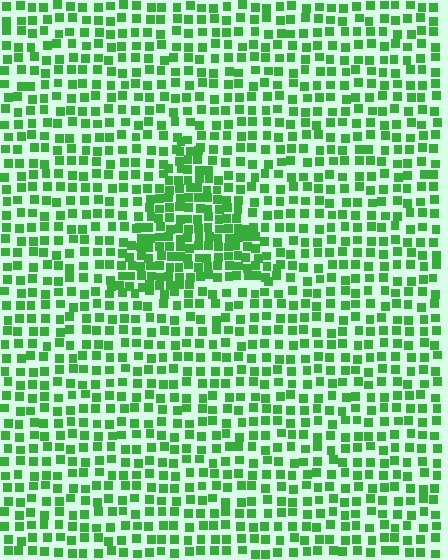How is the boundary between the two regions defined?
The boundary is defined by a change in element density (approximately 1.8x ratio). All elements are the same color, size, and shape.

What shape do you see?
I see a triangle.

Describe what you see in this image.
The image contains small green elements arranged at two different densities. A triangle-shaped region is visible where the elements are more densely packed than the surrounding area.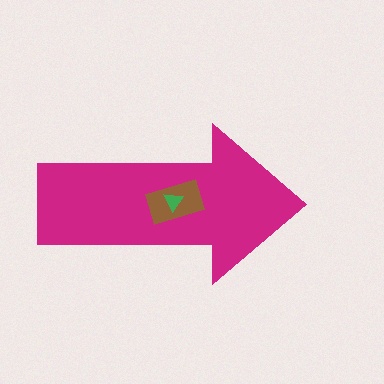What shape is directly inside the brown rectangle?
The green triangle.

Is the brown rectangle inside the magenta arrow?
Yes.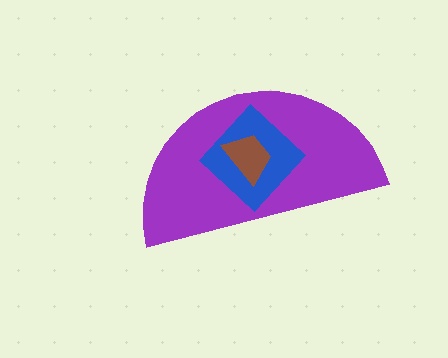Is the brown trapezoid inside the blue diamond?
Yes.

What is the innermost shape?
The brown trapezoid.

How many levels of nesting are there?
3.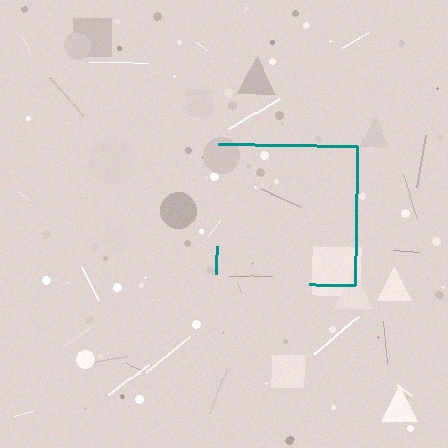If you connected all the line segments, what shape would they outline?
They would outline a square.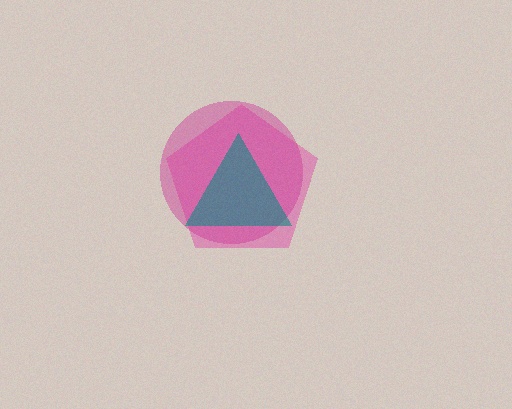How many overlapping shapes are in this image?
There are 3 overlapping shapes in the image.